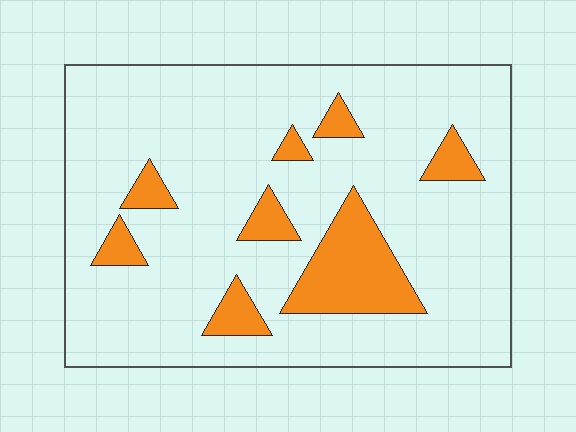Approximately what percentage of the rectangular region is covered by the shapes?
Approximately 15%.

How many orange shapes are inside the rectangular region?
8.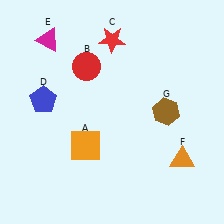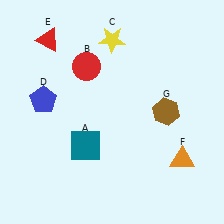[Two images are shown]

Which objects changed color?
A changed from orange to teal. C changed from red to yellow. E changed from magenta to red.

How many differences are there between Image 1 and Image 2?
There are 3 differences between the two images.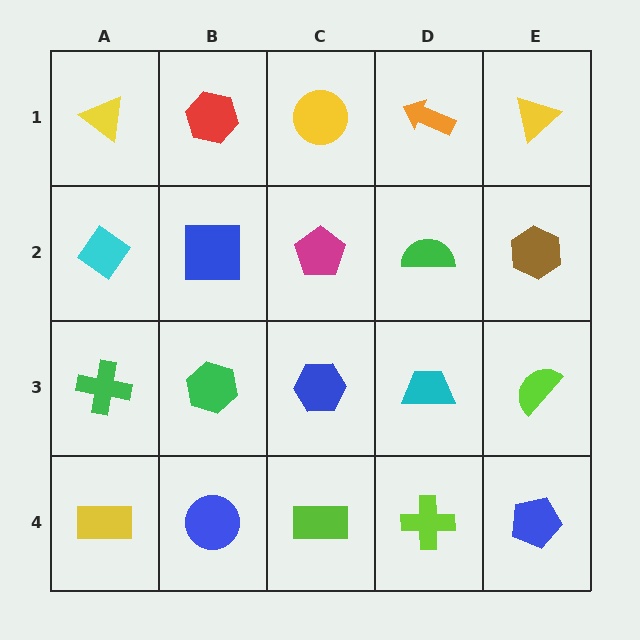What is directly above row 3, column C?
A magenta pentagon.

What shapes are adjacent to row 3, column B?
A blue square (row 2, column B), a blue circle (row 4, column B), a green cross (row 3, column A), a blue hexagon (row 3, column C).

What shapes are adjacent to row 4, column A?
A green cross (row 3, column A), a blue circle (row 4, column B).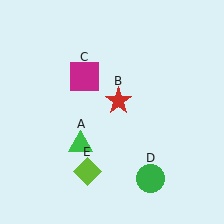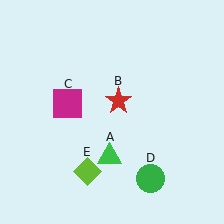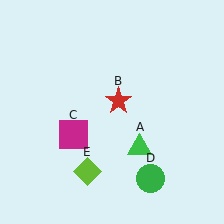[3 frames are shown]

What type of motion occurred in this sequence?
The green triangle (object A), magenta square (object C) rotated counterclockwise around the center of the scene.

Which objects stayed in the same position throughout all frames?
Red star (object B) and green circle (object D) and lime diamond (object E) remained stationary.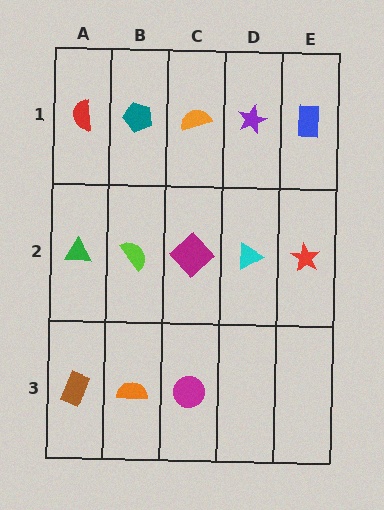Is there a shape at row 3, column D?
No, that cell is empty.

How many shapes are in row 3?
3 shapes.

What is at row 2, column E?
A red star.